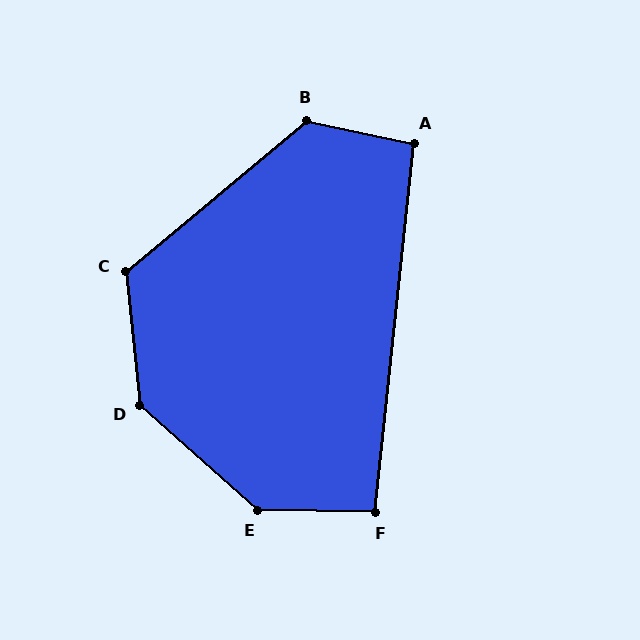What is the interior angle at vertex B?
Approximately 128 degrees (obtuse).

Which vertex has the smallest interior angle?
F, at approximately 95 degrees.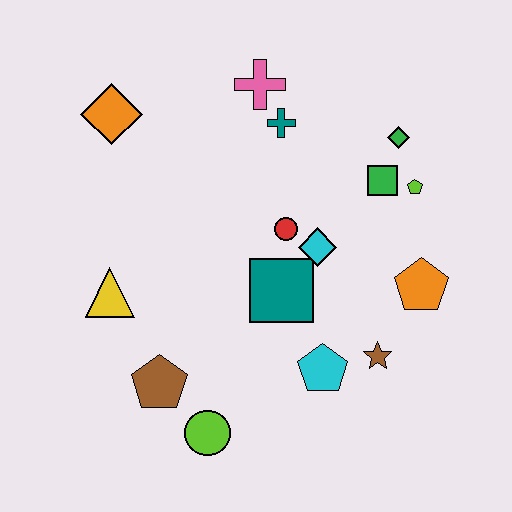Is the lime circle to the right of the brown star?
No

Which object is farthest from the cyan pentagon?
The orange diamond is farthest from the cyan pentagon.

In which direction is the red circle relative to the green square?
The red circle is to the left of the green square.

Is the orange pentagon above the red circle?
No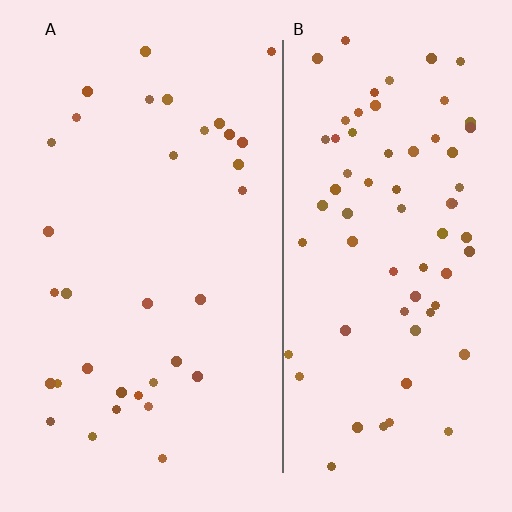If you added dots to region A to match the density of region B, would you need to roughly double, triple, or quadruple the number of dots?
Approximately double.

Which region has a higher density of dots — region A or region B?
B (the right).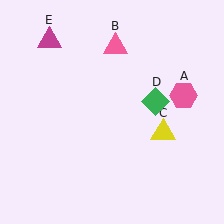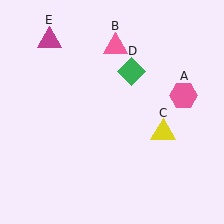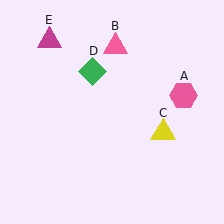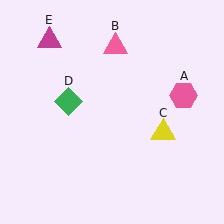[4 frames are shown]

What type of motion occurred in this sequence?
The green diamond (object D) rotated counterclockwise around the center of the scene.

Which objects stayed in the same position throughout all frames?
Pink hexagon (object A) and pink triangle (object B) and yellow triangle (object C) and magenta triangle (object E) remained stationary.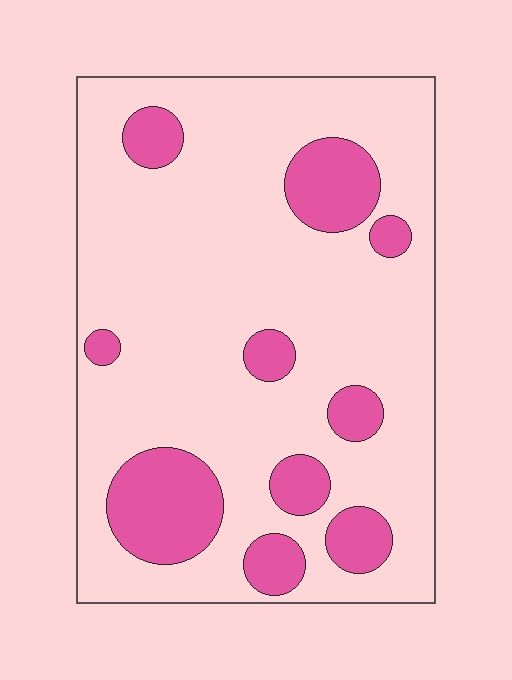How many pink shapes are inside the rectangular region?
10.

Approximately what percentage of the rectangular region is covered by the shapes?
Approximately 20%.